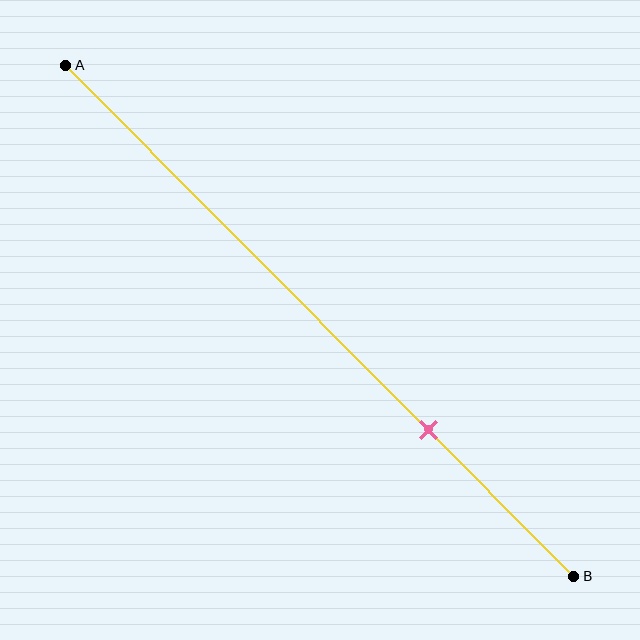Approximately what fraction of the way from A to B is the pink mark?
The pink mark is approximately 70% of the way from A to B.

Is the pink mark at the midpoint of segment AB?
No, the mark is at about 70% from A, not at the 50% midpoint.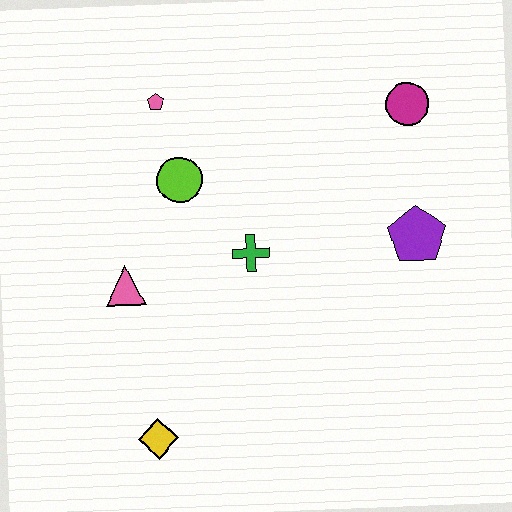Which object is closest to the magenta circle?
The purple pentagon is closest to the magenta circle.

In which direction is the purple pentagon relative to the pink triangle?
The purple pentagon is to the right of the pink triangle.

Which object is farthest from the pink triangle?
The magenta circle is farthest from the pink triangle.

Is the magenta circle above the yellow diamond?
Yes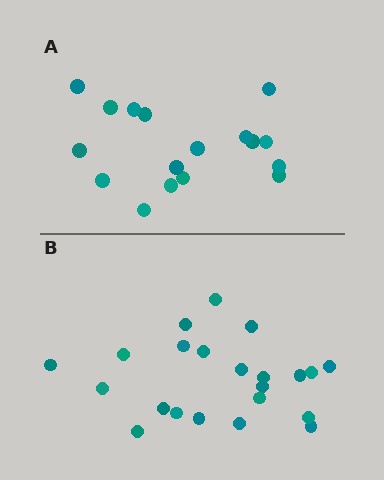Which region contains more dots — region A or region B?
Region B (the bottom region) has more dots.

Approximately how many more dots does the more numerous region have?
Region B has about 5 more dots than region A.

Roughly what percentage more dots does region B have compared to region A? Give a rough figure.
About 30% more.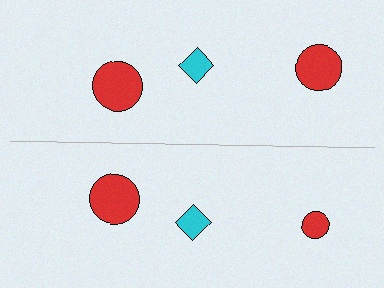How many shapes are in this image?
There are 6 shapes in this image.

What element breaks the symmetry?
The red circle on the bottom side has a different size than its mirror counterpart.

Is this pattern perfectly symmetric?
No, the pattern is not perfectly symmetric. The red circle on the bottom side has a different size than its mirror counterpart.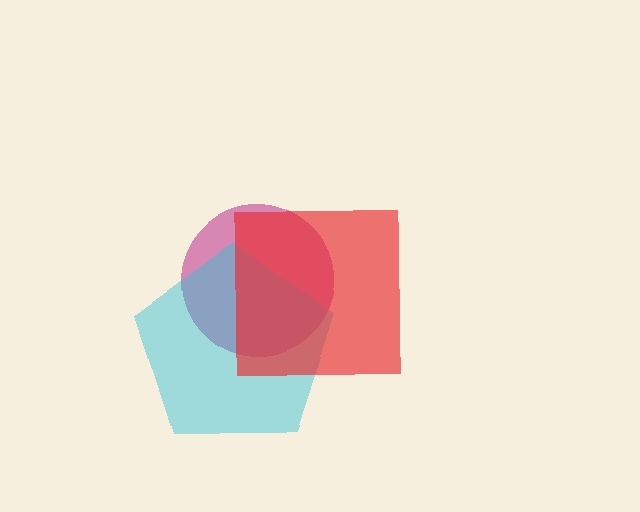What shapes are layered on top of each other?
The layered shapes are: a magenta circle, a cyan pentagon, a red square.